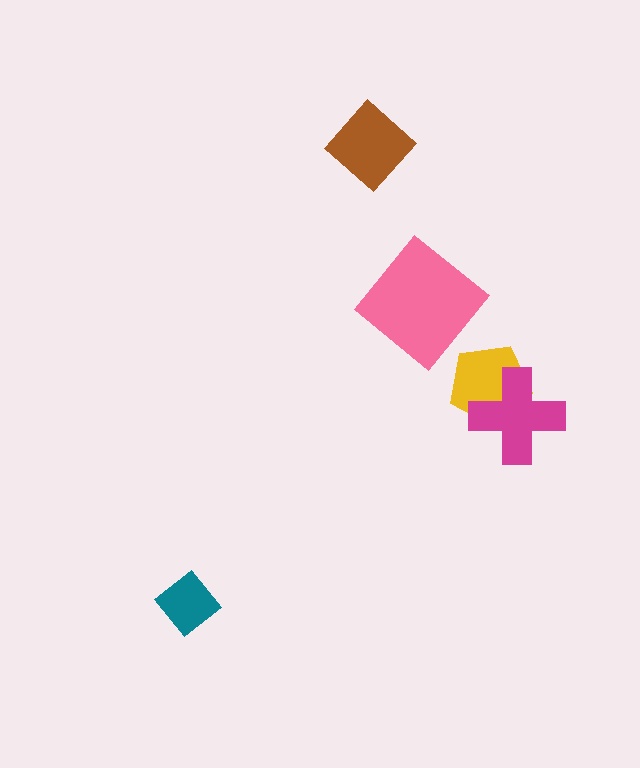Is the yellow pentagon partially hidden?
Yes, it is partially covered by another shape.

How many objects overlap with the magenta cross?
1 object overlaps with the magenta cross.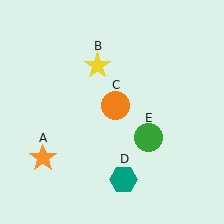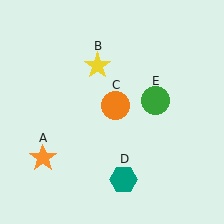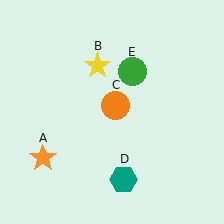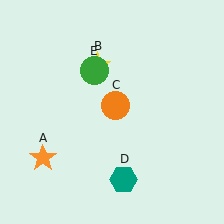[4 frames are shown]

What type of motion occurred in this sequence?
The green circle (object E) rotated counterclockwise around the center of the scene.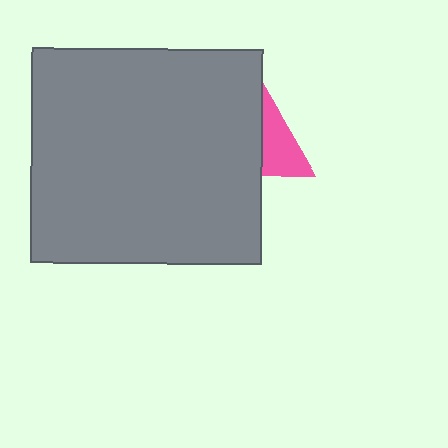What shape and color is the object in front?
The object in front is a gray rectangle.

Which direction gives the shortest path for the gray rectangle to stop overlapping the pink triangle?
Moving left gives the shortest separation.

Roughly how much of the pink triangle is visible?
A small part of it is visible (roughly 38%).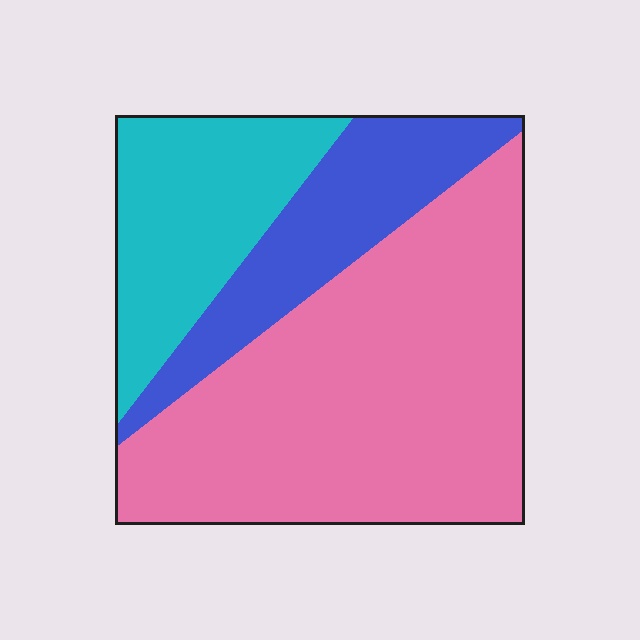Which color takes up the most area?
Pink, at roughly 60%.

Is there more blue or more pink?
Pink.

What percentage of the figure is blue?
Blue takes up less than a quarter of the figure.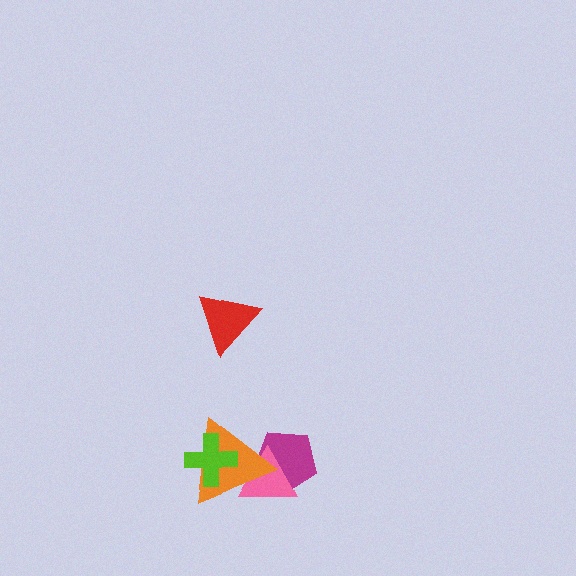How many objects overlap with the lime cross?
1 object overlaps with the lime cross.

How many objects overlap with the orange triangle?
3 objects overlap with the orange triangle.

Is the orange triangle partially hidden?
Yes, it is partially covered by another shape.